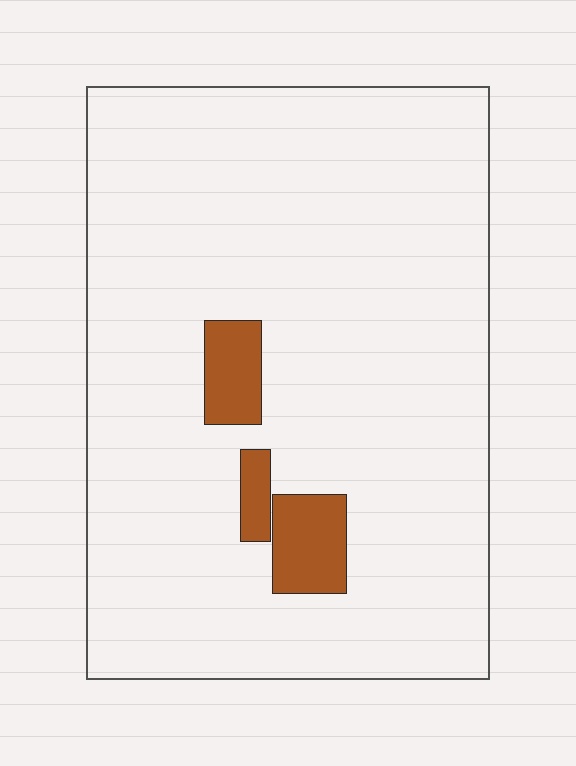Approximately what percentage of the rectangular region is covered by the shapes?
Approximately 5%.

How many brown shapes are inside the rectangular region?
3.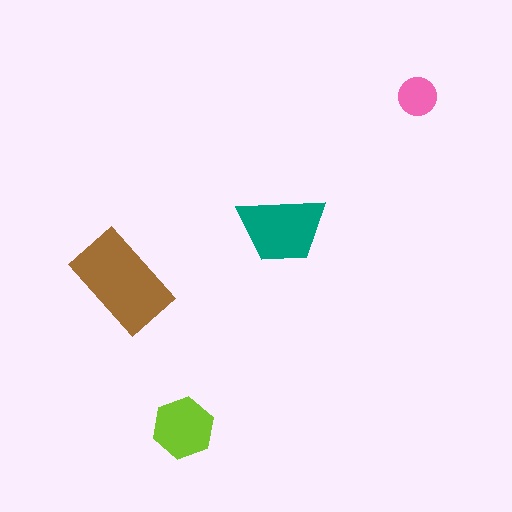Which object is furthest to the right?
The pink circle is rightmost.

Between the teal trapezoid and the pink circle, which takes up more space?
The teal trapezoid.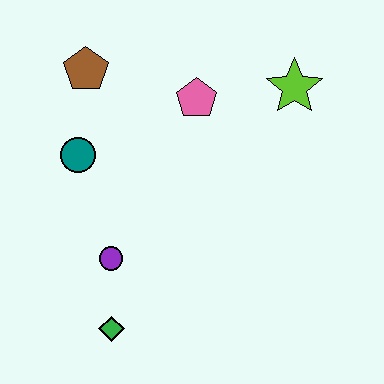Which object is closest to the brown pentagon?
The teal circle is closest to the brown pentagon.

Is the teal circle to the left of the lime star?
Yes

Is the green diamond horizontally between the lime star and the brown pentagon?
Yes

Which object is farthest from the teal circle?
The lime star is farthest from the teal circle.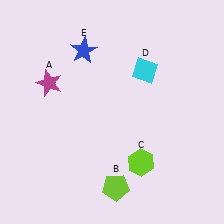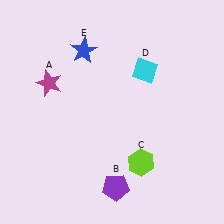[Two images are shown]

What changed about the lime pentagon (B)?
In Image 1, B is lime. In Image 2, it changed to purple.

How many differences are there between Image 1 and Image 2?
There is 1 difference between the two images.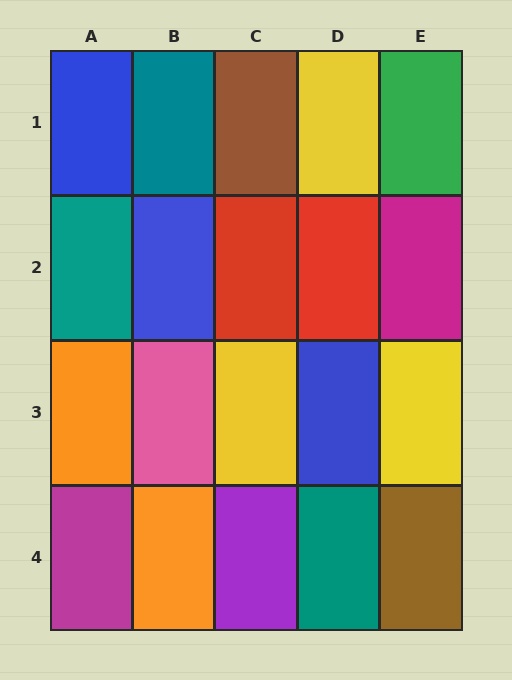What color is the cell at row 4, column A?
Magenta.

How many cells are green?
1 cell is green.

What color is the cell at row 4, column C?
Purple.